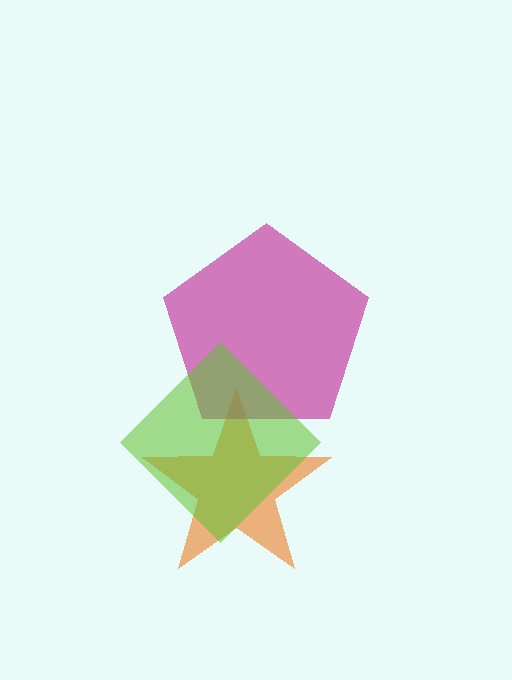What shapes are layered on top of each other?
The layered shapes are: an orange star, a magenta pentagon, a lime diamond.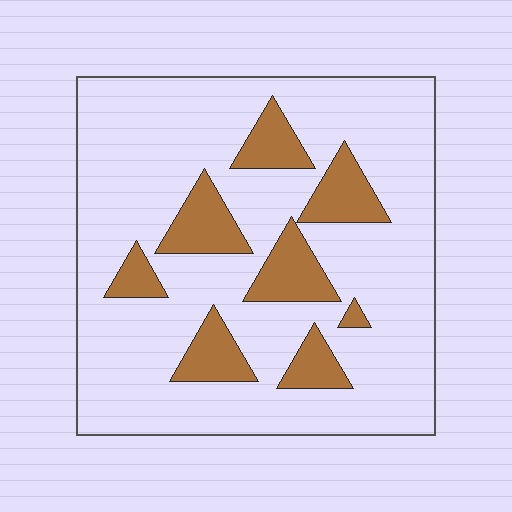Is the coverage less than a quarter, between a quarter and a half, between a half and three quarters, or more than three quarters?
Less than a quarter.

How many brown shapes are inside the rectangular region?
8.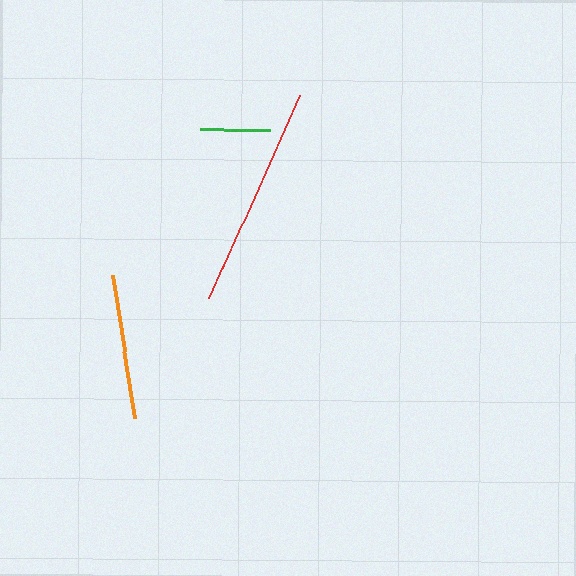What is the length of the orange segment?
The orange segment is approximately 145 pixels long.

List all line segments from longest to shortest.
From longest to shortest: red, orange, green.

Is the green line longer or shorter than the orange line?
The orange line is longer than the green line.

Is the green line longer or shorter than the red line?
The red line is longer than the green line.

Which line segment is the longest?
The red line is the longest at approximately 223 pixels.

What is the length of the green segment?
The green segment is approximately 69 pixels long.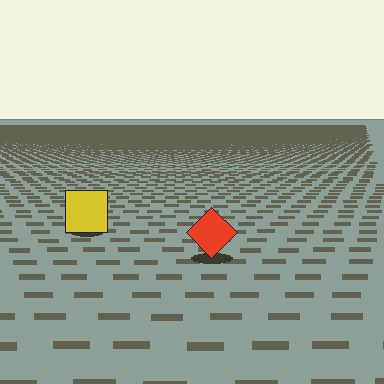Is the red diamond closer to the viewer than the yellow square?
Yes. The red diamond is closer — you can tell from the texture gradient: the ground texture is coarser near it.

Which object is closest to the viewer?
The red diamond is closest. The texture marks near it are larger and more spread out.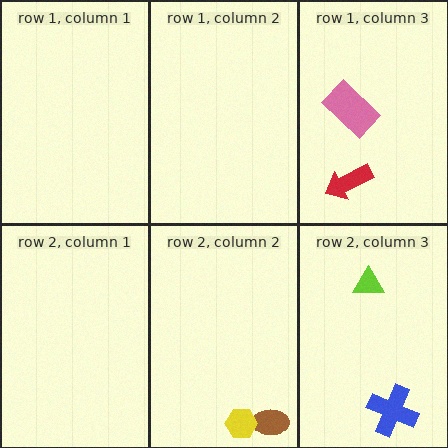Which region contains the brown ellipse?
The row 2, column 2 region.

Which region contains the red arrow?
The row 1, column 3 region.